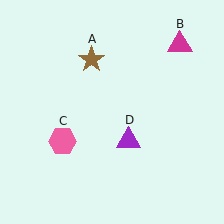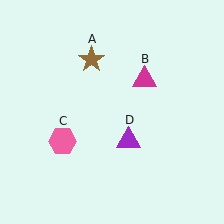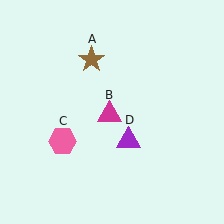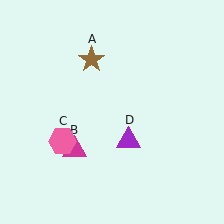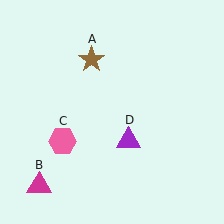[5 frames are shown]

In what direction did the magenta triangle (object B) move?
The magenta triangle (object B) moved down and to the left.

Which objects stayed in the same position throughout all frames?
Brown star (object A) and pink hexagon (object C) and purple triangle (object D) remained stationary.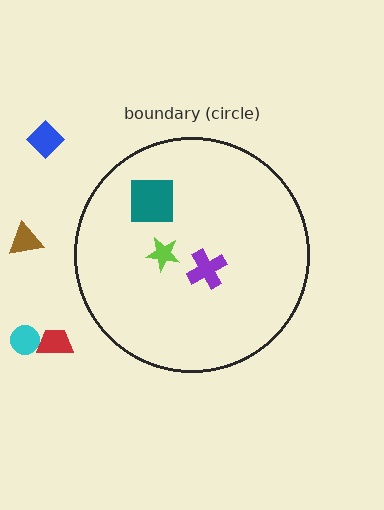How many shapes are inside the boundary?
3 inside, 4 outside.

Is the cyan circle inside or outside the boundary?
Outside.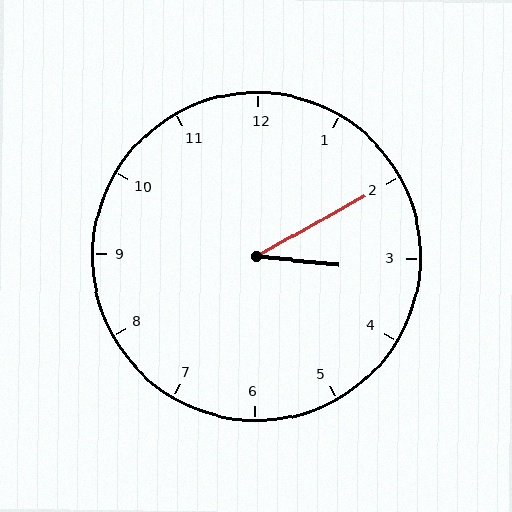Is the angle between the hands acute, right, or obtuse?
It is acute.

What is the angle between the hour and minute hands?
Approximately 35 degrees.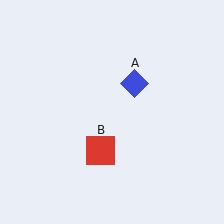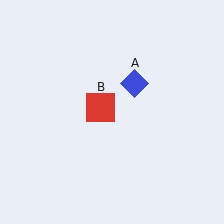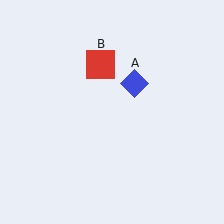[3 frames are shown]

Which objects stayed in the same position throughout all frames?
Blue diamond (object A) remained stationary.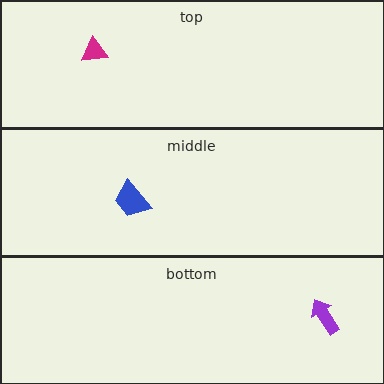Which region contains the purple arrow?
The bottom region.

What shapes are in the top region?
The magenta triangle.